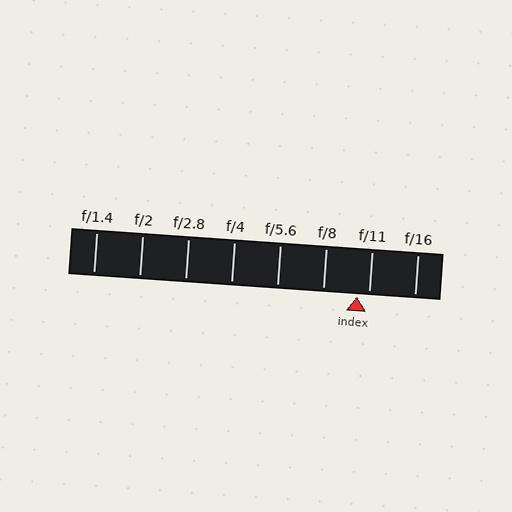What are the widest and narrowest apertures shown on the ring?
The widest aperture shown is f/1.4 and the narrowest is f/16.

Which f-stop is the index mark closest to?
The index mark is closest to f/11.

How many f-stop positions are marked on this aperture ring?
There are 8 f-stop positions marked.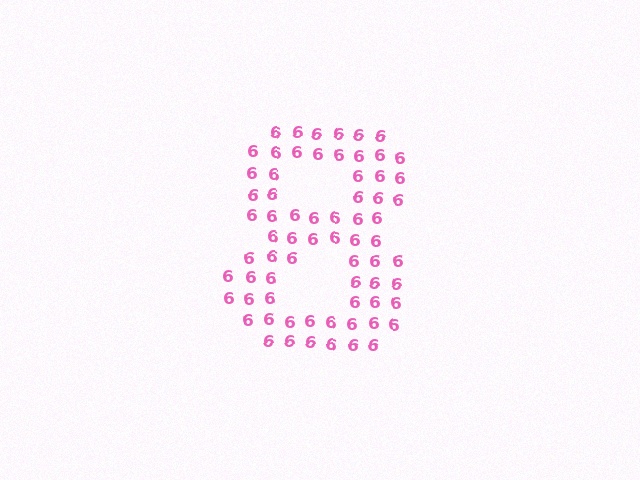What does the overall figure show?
The overall figure shows the digit 8.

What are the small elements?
The small elements are digit 6's.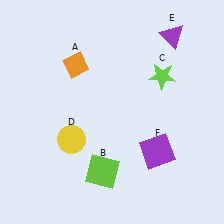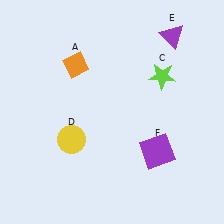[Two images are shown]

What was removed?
The lime square (B) was removed in Image 2.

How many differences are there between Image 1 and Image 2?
There is 1 difference between the two images.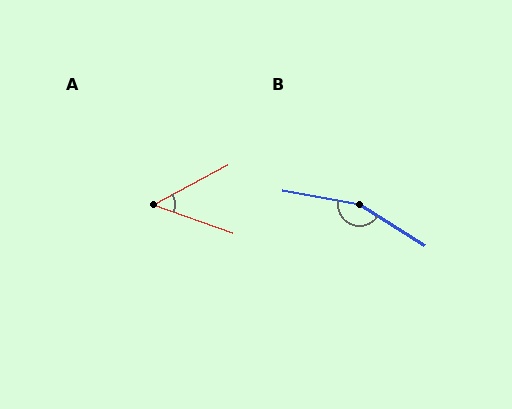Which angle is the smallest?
A, at approximately 48 degrees.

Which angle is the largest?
B, at approximately 158 degrees.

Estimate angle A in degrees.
Approximately 48 degrees.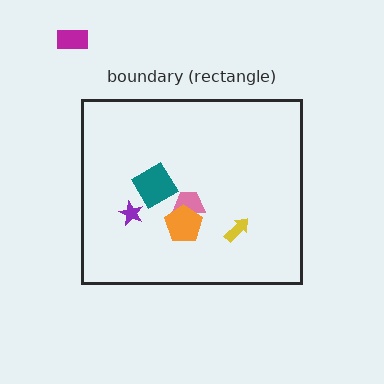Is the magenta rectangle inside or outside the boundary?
Outside.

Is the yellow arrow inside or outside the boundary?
Inside.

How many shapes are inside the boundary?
5 inside, 1 outside.